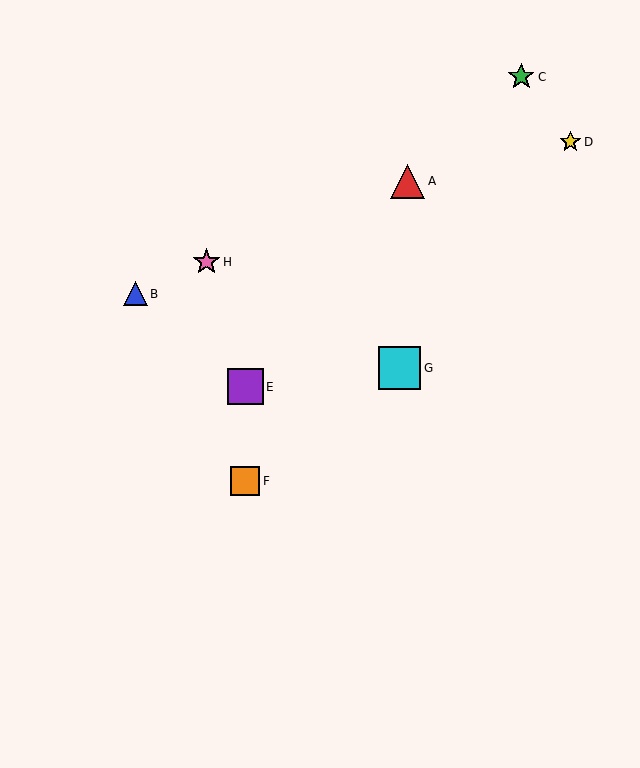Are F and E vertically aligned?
Yes, both are at x≈245.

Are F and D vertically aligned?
No, F is at x≈245 and D is at x≈570.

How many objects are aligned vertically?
2 objects (E, F) are aligned vertically.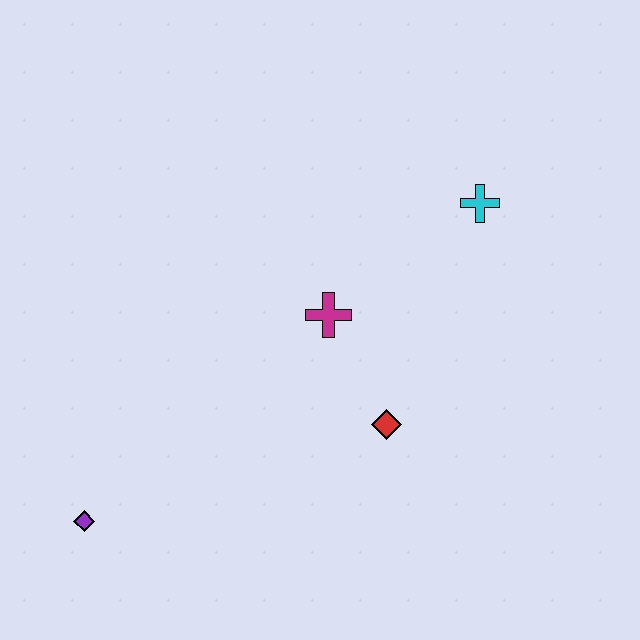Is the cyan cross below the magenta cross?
No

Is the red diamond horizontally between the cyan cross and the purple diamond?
Yes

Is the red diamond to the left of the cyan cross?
Yes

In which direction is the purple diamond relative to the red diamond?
The purple diamond is to the left of the red diamond.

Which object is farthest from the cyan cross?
The purple diamond is farthest from the cyan cross.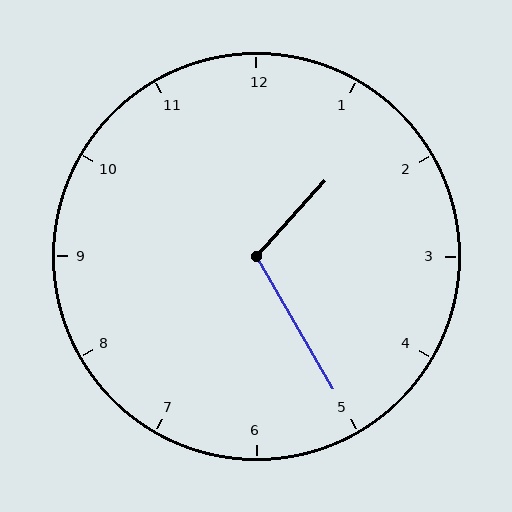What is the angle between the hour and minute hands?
Approximately 108 degrees.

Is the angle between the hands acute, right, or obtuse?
It is obtuse.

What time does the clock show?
1:25.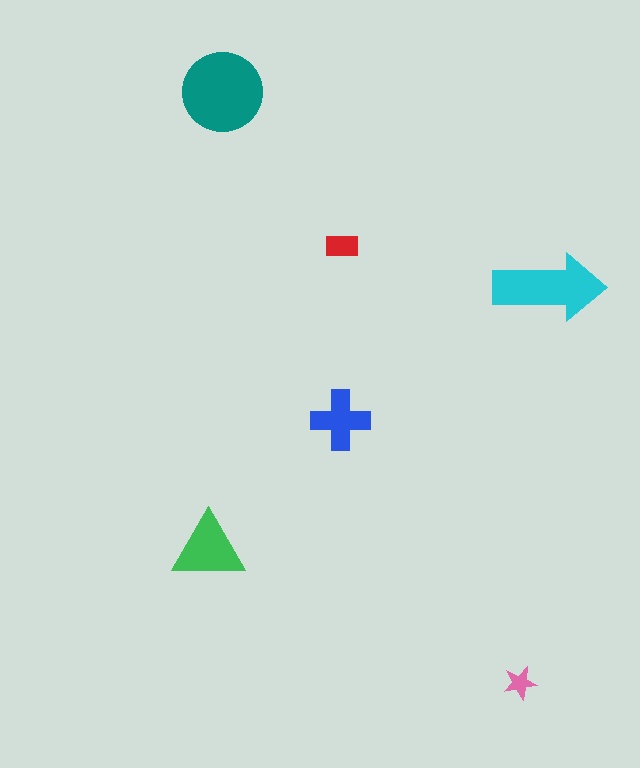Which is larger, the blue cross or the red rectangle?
The blue cross.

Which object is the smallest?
The pink star.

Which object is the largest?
The teal circle.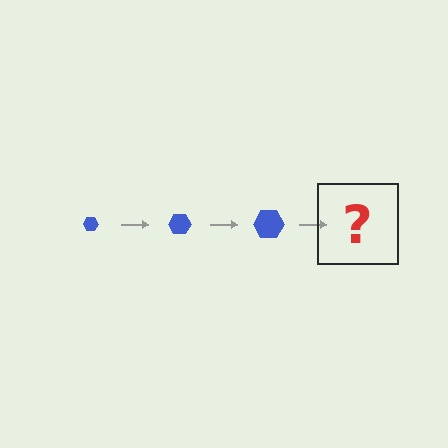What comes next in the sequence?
The next element should be a blue hexagon, larger than the previous one.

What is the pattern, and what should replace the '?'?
The pattern is that the hexagon gets progressively larger each step. The '?' should be a blue hexagon, larger than the previous one.